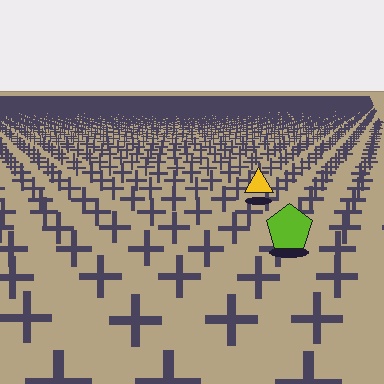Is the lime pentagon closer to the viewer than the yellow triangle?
Yes. The lime pentagon is closer — you can tell from the texture gradient: the ground texture is coarser near it.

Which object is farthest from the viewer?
The yellow triangle is farthest from the viewer. It appears smaller and the ground texture around it is denser.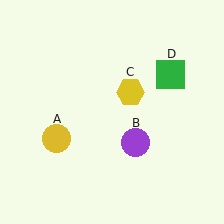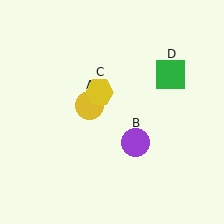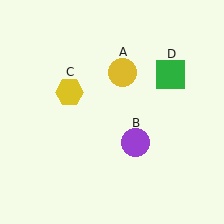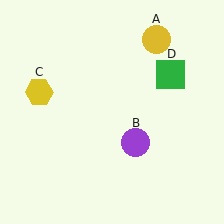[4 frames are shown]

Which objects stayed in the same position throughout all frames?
Purple circle (object B) and green square (object D) remained stationary.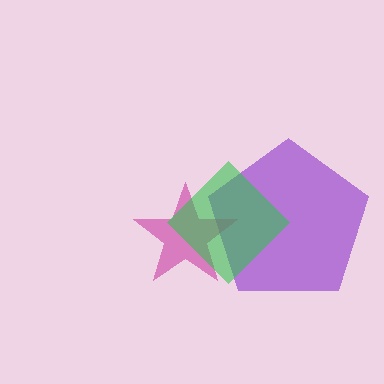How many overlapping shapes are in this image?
There are 3 overlapping shapes in the image.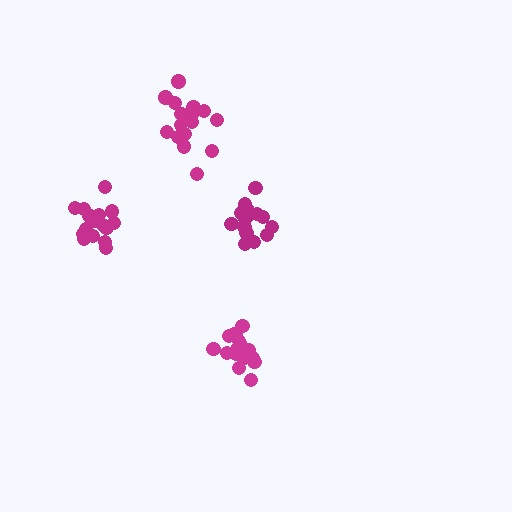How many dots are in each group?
Group 1: 19 dots, Group 2: 18 dots, Group 3: 16 dots, Group 4: 17 dots (70 total).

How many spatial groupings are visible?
There are 4 spatial groupings.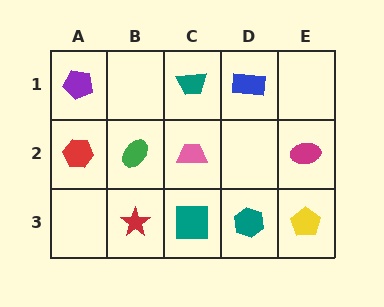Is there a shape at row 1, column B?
No, that cell is empty.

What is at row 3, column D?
A teal hexagon.